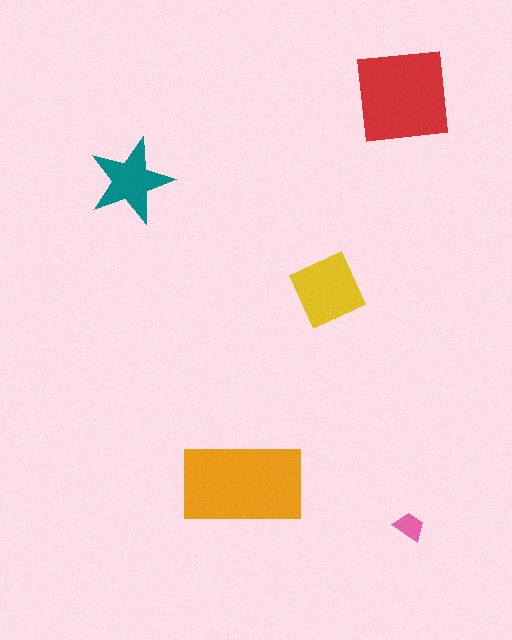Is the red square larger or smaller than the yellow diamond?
Larger.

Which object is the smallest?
The pink trapezoid.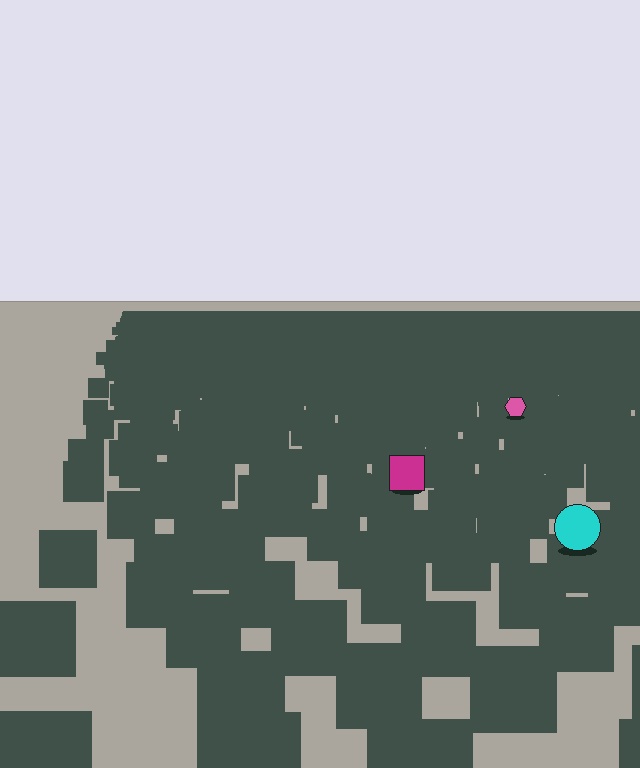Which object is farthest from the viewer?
The pink hexagon is farthest from the viewer. It appears smaller and the ground texture around it is denser.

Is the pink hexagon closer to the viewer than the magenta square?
No. The magenta square is closer — you can tell from the texture gradient: the ground texture is coarser near it.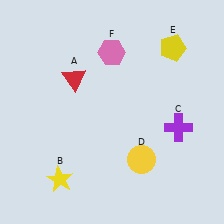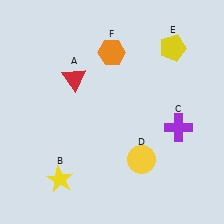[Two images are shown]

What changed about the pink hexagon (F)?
In Image 1, F is pink. In Image 2, it changed to orange.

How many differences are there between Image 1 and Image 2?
There is 1 difference between the two images.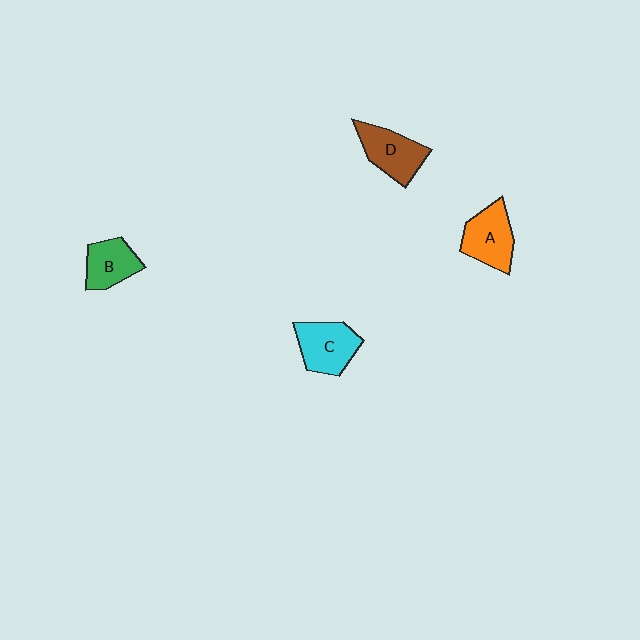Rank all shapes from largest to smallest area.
From largest to smallest: C (cyan), D (brown), A (orange), B (green).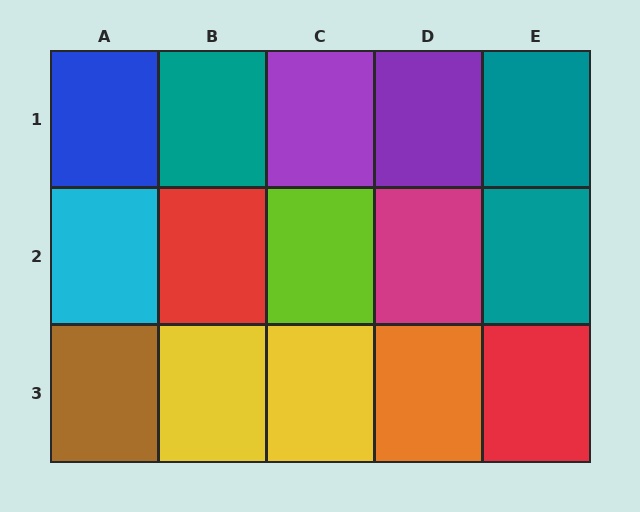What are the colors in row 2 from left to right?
Cyan, red, lime, magenta, teal.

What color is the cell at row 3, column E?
Red.